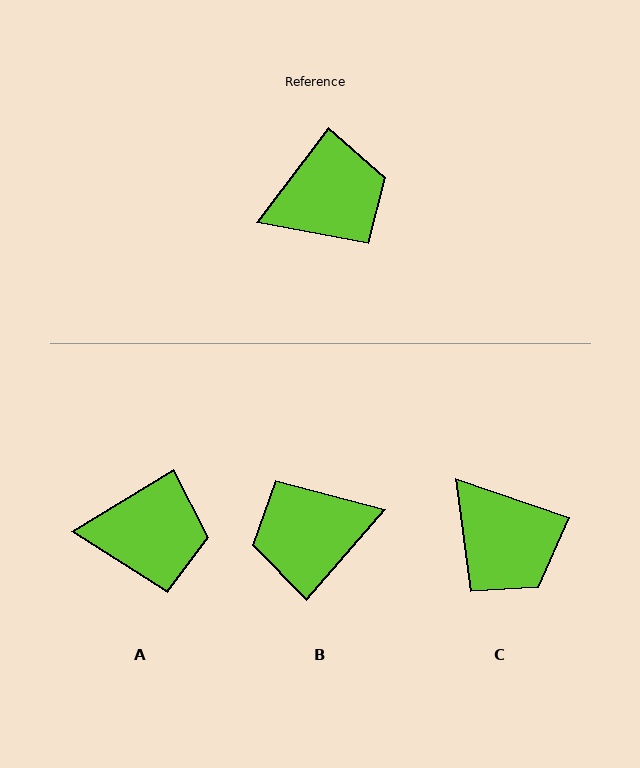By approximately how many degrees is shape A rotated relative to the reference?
Approximately 22 degrees clockwise.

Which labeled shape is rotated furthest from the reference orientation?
B, about 176 degrees away.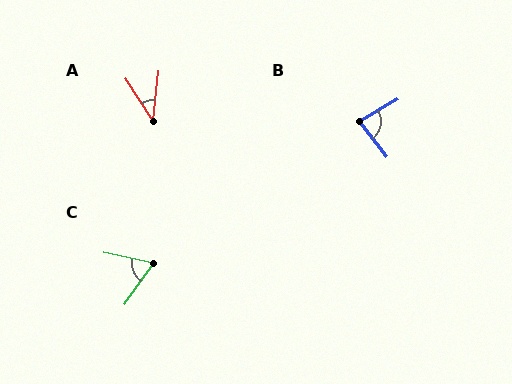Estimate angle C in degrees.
Approximately 67 degrees.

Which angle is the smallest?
A, at approximately 38 degrees.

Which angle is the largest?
B, at approximately 83 degrees.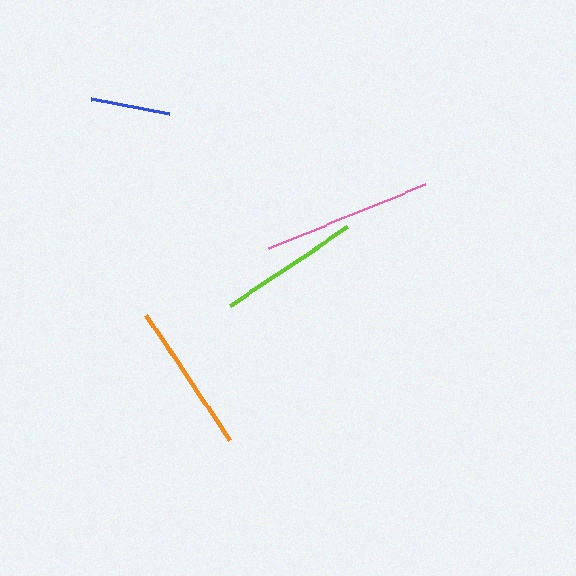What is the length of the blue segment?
The blue segment is approximately 80 pixels long.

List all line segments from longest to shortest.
From longest to shortest: pink, orange, lime, blue.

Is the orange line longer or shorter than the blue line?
The orange line is longer than the blue line.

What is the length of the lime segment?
The lime segment is approximately 141 pixels long.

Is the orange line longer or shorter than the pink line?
The pink line is longer than the orange line.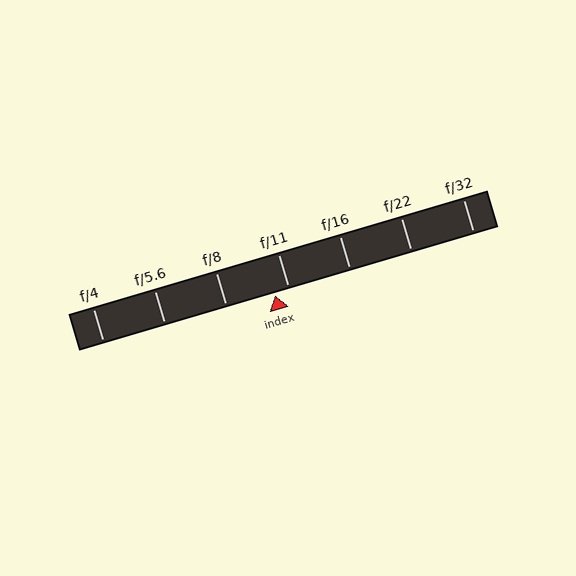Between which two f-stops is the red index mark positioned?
The index mark is between f/8 and f/11.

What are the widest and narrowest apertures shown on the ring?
The widest aperture shown is f/4 and the narrowest is f/32.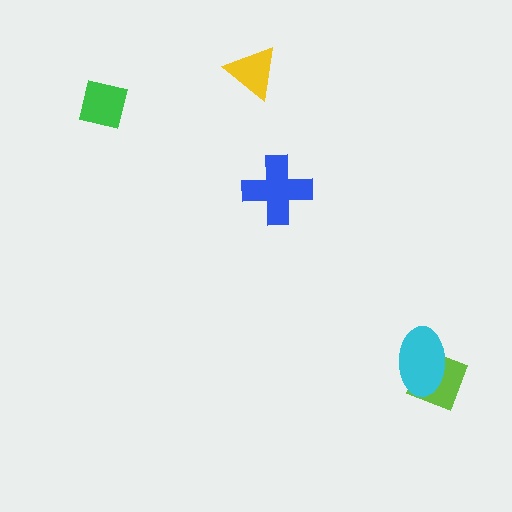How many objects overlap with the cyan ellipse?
1 object overlaps with the cyan ellipse.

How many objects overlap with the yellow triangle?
0 objects overlap with the yellow triangle.